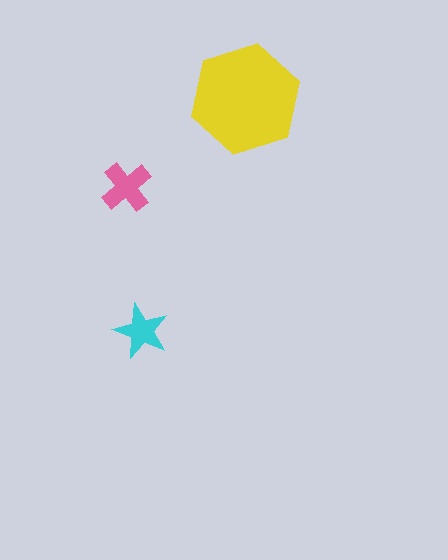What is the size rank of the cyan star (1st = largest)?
3rd.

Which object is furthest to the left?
The pink cross is leftmost.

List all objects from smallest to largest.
The cyan star, the pink cross, the yellow hexagon.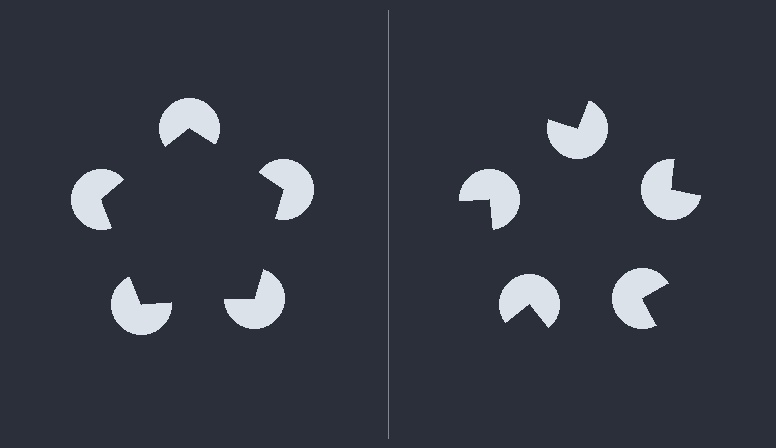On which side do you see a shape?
An illusory pentagon appears on the left side. On the right side the wedge cuts are rotated, so no coherent shape forms.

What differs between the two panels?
The pac-man discs are positioned identically on both sides; only the wedge orientations differ. On the left they align to a pentagon; on the right they are misaligned.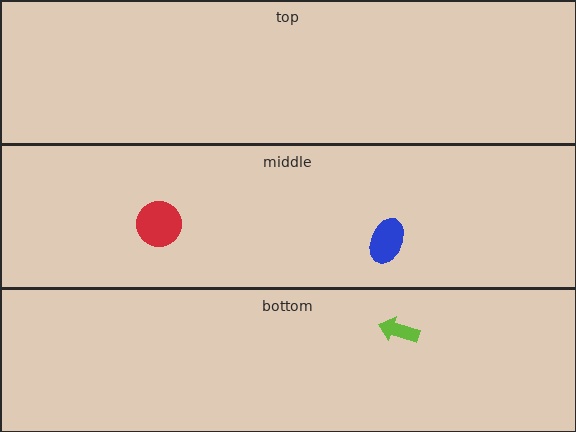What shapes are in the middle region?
The red circle, the blue ellipse.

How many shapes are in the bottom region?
1.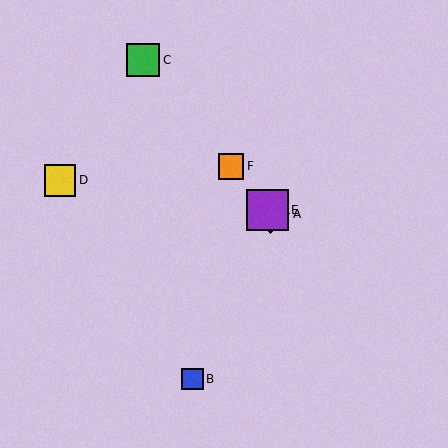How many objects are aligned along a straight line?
4 objects (A, C, E, F) are aligned along a straight line.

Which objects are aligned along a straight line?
Objects A, C, E, F are aligned along a straight line.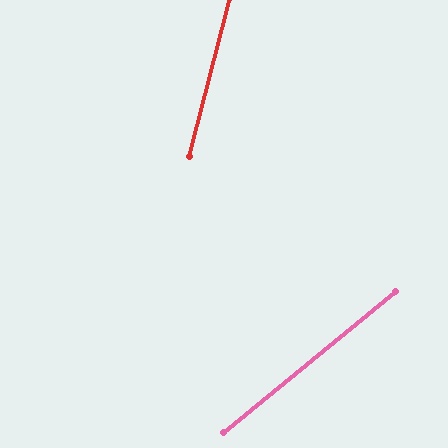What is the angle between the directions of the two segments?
Approximately 36 degrees.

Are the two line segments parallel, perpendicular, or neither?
Neither parallel nor perpendicular — they differ by about 36°.